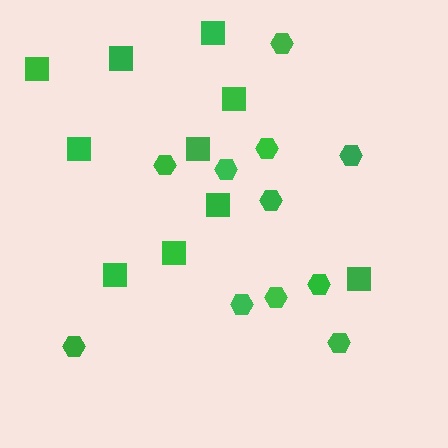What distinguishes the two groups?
There are 2 groups: one group of hexagons (11) and one group of squares (10).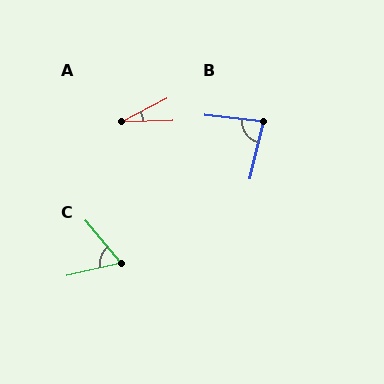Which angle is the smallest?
A, at approximately 26 degrees.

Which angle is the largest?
B, at approximately 84 degrees.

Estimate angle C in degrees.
Approximately 63 degrees.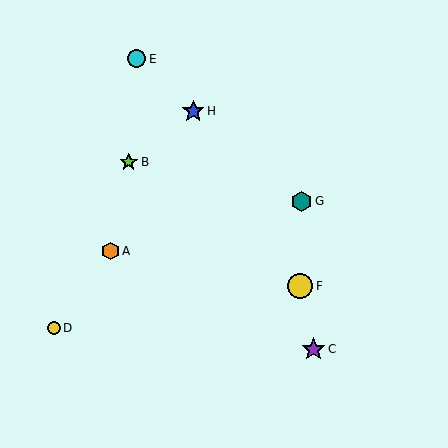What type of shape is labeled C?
Shape C is a purple star.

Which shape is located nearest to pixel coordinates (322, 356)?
The purple star (labeled C) at (313, 349) is nearest to that location.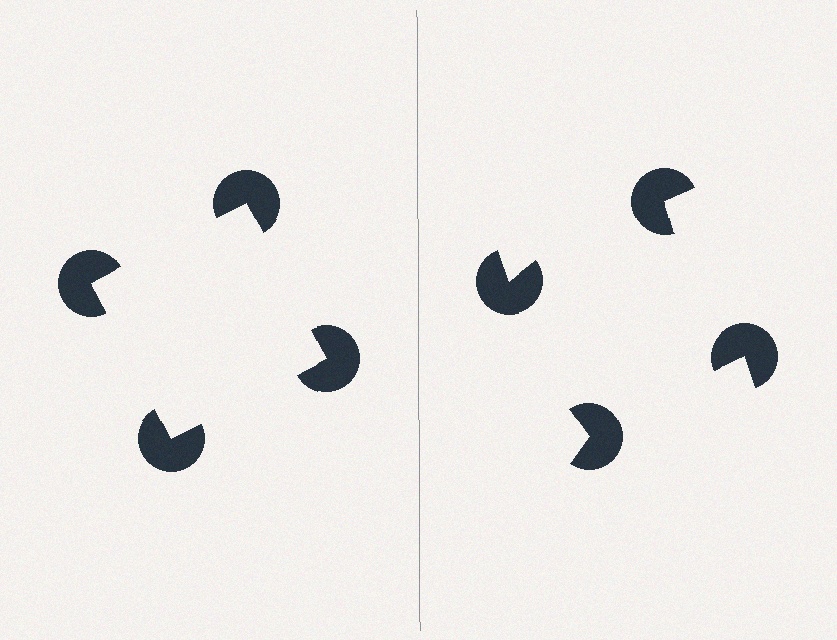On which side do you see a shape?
An illusory square appears on the left side. On the right side the wedge cuts are rotated, so no coherent shape forms.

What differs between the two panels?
The pac-man discs are positioned identically on both sides; only the wedge orientations differ. On the left they align to a square; on the right they are misaligned.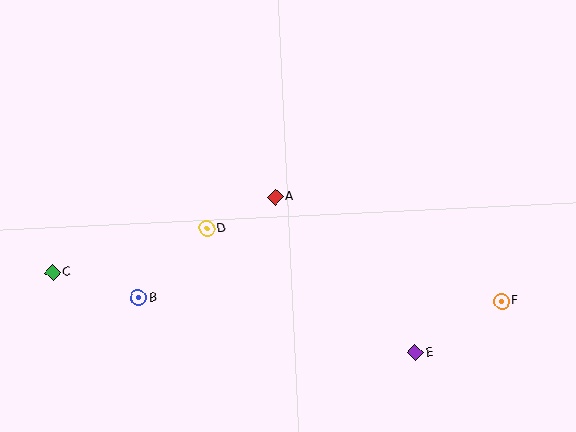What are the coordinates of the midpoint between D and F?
The midpoint between D and F is at (354, 265).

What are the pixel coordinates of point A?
Point A is at (276, 197).